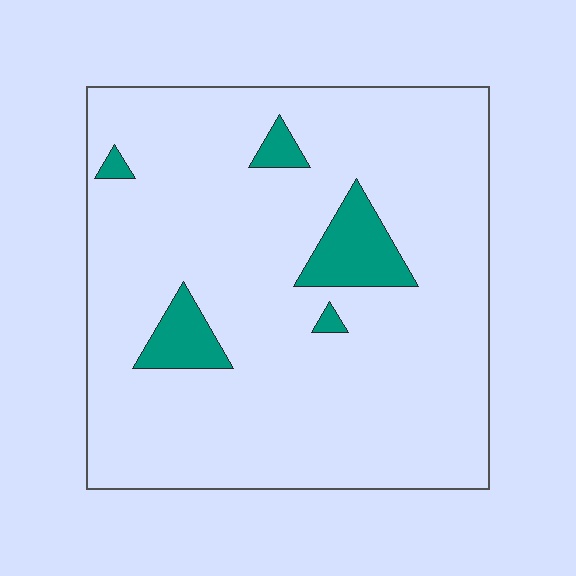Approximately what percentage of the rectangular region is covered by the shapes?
Approximately 10%.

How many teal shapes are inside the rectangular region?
5.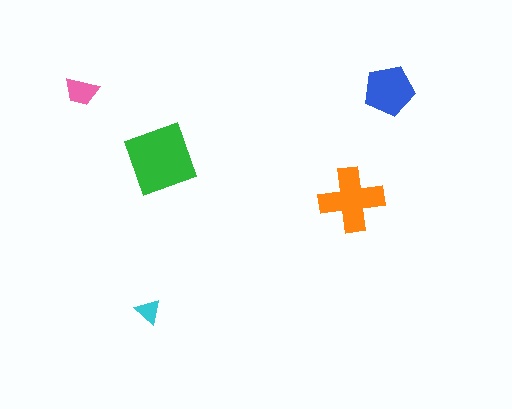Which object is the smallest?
The cyan triangle.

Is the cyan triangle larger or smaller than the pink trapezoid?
Smaller.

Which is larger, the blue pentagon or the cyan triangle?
The blue pentagon.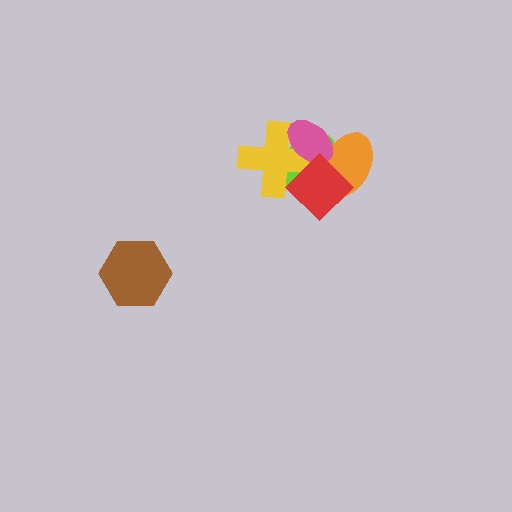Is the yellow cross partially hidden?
Yes, it is partially covered by another shape.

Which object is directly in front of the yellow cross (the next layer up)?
The pink ellipse is directly in front of the yellow cross.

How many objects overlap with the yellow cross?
3 objects overlap with the yellow cross.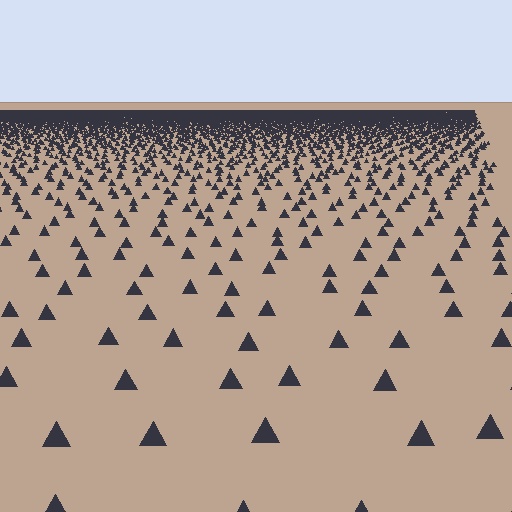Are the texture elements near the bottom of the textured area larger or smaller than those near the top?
Larger. Near the bottom, elements are closer to the viewer and appear at a bigger on-screen size.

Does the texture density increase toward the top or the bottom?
Density increases toward the top.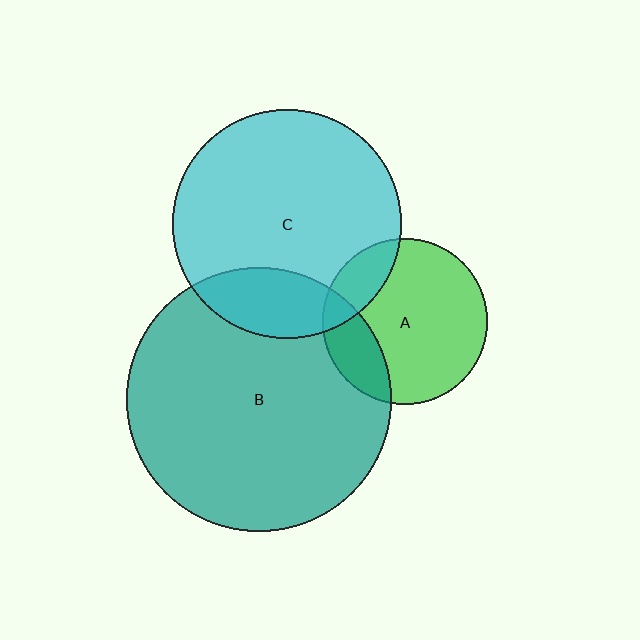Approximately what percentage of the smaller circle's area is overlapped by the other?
Approximately 20%.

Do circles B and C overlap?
Yes.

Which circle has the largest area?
Circle B (teal).